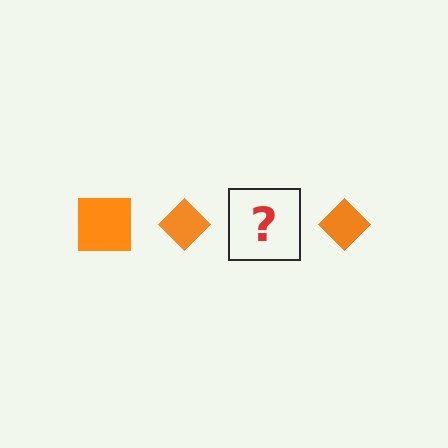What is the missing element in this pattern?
The missing element is an orange square.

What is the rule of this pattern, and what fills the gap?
The rule is that the pattern cycles through square, diamond shapes in orange. The gap should be filled with an orange square.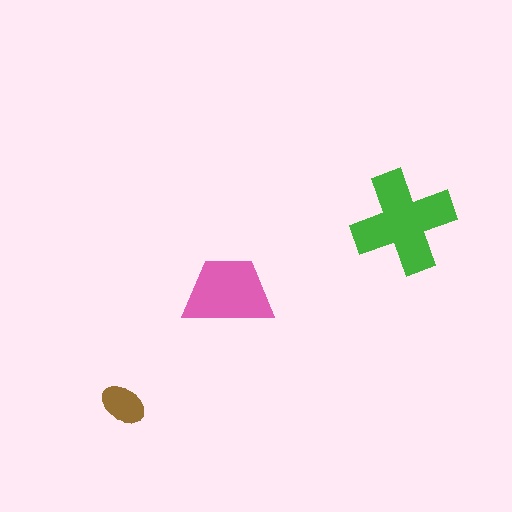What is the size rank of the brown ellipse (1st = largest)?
3rd.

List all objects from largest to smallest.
The green cross, the pink trapezoid, the brown ellipse.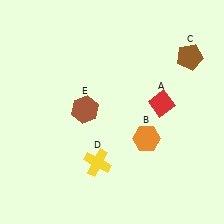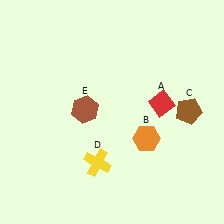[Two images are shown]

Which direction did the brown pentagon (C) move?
The brown pentagon (C) moved down.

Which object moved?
The brown pentagon (C) moved down.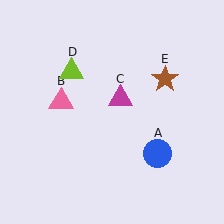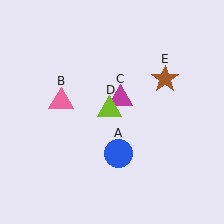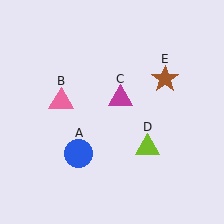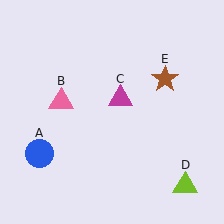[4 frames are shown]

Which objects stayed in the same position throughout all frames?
Pink triangle (object B) and magenta triangle (object C) and brown star (object E) remained stationary.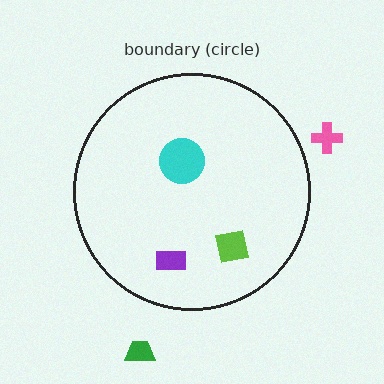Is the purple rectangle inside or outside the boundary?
Inside.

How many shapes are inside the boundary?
3 inside, 2 outside.